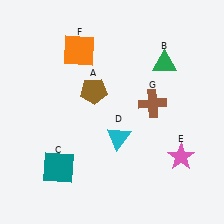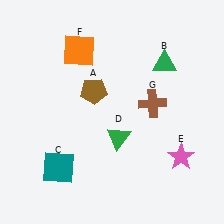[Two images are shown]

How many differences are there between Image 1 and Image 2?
There is 1 difference between the two images.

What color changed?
The triangle (D) changed from cyan in Image 1 to green in Image 2.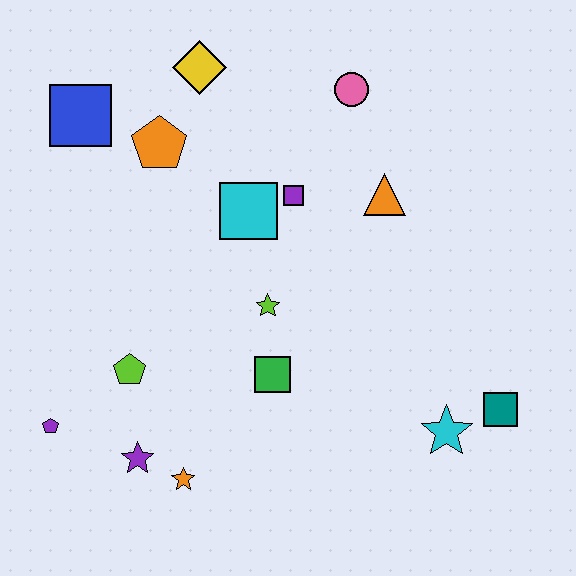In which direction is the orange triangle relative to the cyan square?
The orange triangle is to the right of the cyan square.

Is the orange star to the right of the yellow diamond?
No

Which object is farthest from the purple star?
The pink circle is farthest from the purple star.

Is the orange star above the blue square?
No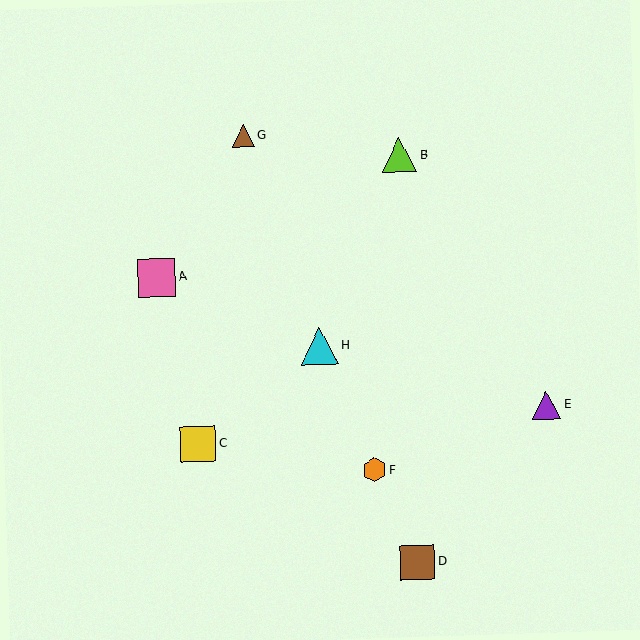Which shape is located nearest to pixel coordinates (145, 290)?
The pink square (labeled A) at (157, 278) is nearest to that location.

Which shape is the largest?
The pink square (labeled A) is the largest.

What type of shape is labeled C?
Shape C is a yellow square.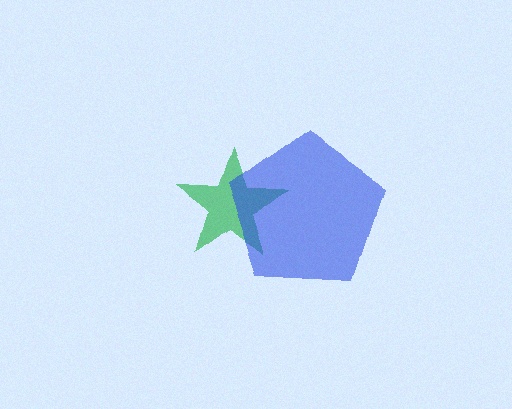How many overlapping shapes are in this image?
There are 2 overlapping shapes in the image.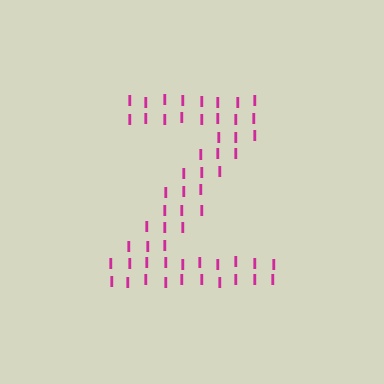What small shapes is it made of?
It is made of small letter I's.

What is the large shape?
The large shape is the letter Z.